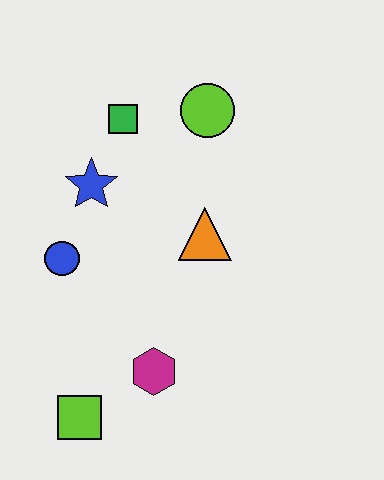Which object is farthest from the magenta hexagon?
The lime circle is farthest from the magenta hexagon.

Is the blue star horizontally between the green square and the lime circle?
No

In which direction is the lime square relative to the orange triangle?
The lime square is below the orange triangle.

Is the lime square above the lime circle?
No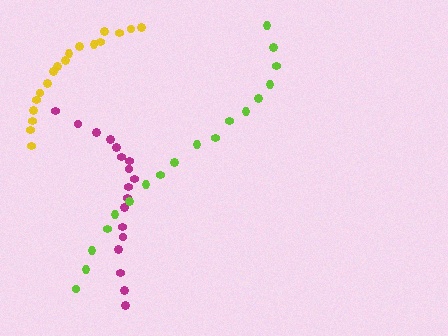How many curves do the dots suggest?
There are 3 distinct paths.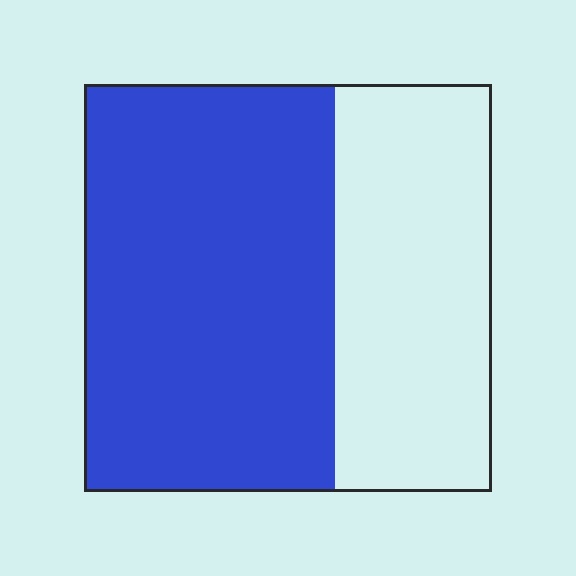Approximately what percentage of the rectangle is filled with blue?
Approximately 60%.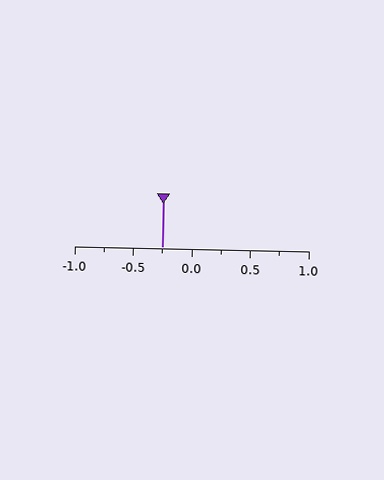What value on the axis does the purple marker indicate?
The marker indicates approximately -0.25.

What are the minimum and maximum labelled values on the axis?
The axis runs from -1.0 to 1.0.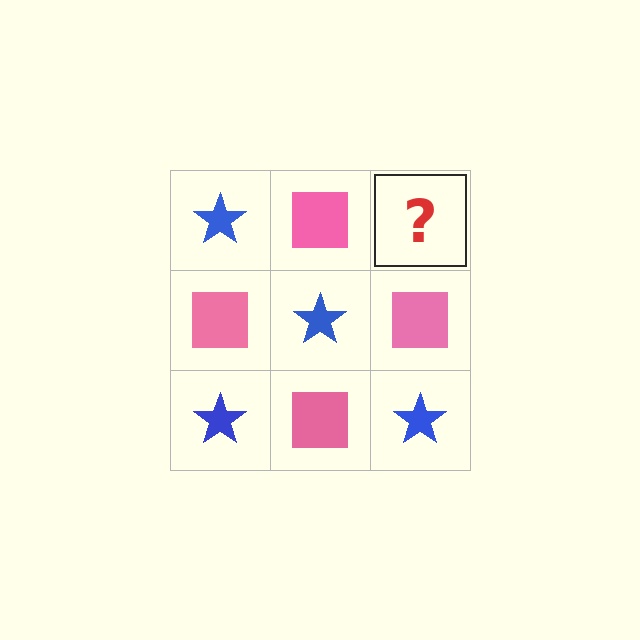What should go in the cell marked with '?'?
The missing cell should contain a blue star.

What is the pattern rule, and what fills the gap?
The rule is that it alternates blue star and pink square in a checkerboard pattern. The gap should be filled with a blue star.